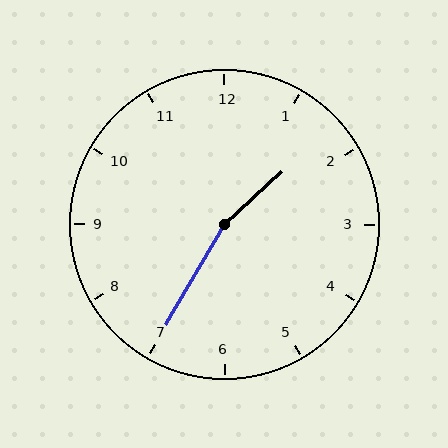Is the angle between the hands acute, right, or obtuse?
It is obtuse.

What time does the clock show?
1:35.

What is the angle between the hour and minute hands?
Approximately 162 degrees.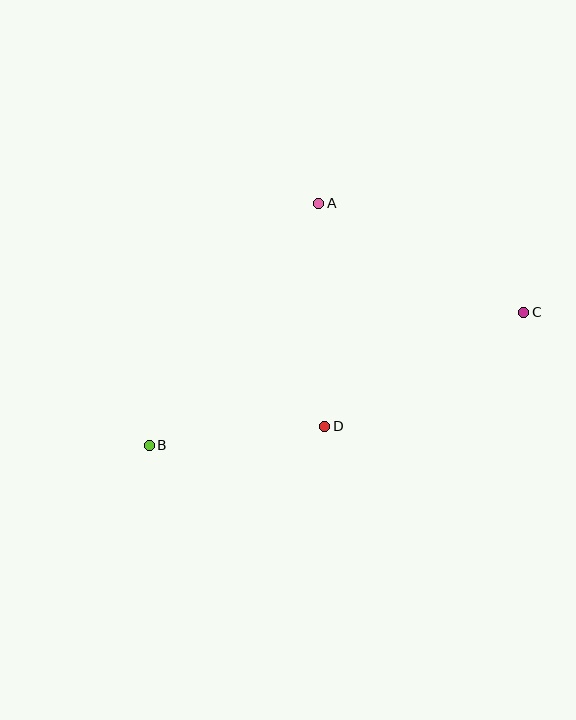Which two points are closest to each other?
Points B and D are closest to each other.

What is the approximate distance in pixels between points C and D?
The distance between C and D is approximately 230 pixels.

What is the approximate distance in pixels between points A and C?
The distance between A and C is approximately 232 pixels.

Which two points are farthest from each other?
Points B and C are farthest from each other.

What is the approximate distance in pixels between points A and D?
The distance between A and D is approximately 223 pixels.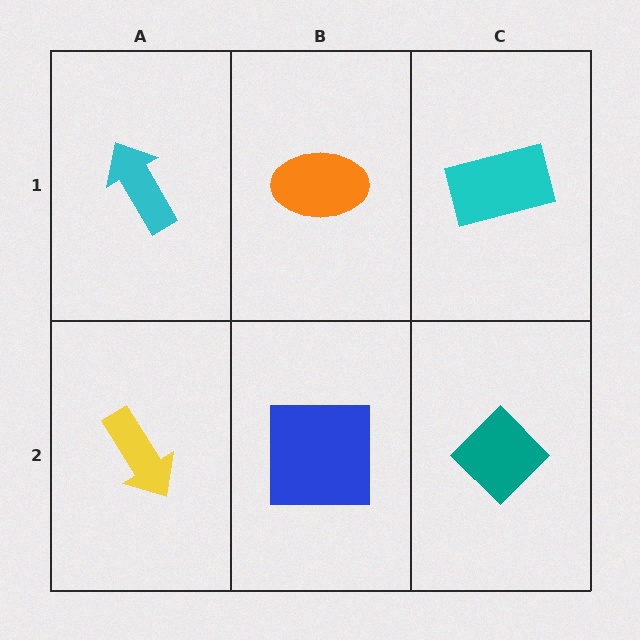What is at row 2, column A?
A yellow arrow.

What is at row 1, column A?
A cyan arrow.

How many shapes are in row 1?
3 shapes.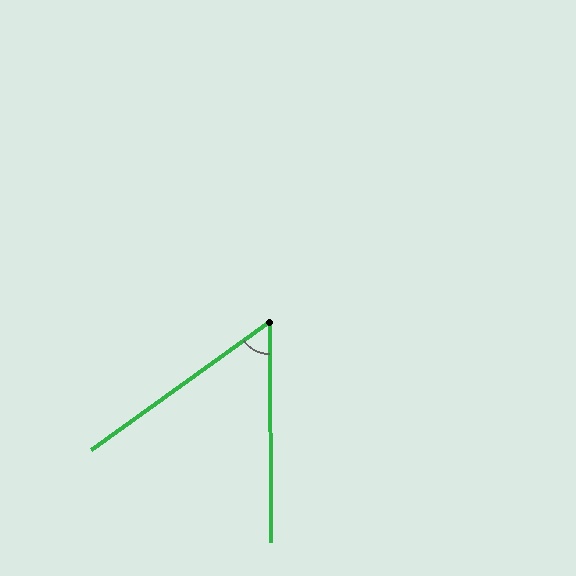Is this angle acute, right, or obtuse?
It is acute.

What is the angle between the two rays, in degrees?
Approximately 55 degrees.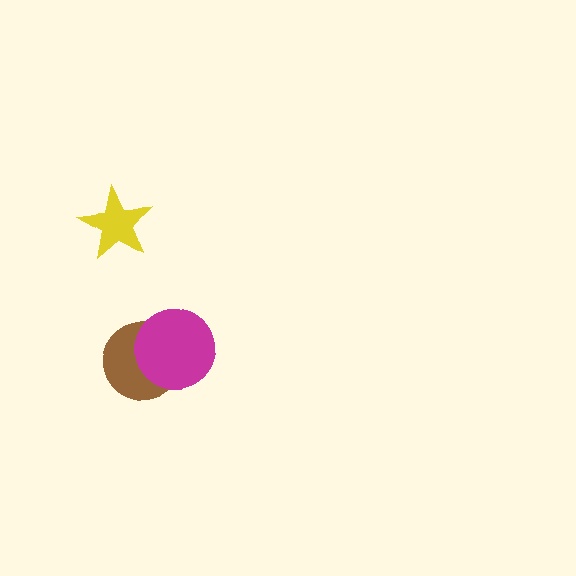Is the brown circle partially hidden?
Yes, it is partially covered by another shape.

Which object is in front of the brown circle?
The magenta circle is in front of the brown circle.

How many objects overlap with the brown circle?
1 object overlaps with the brown circle.